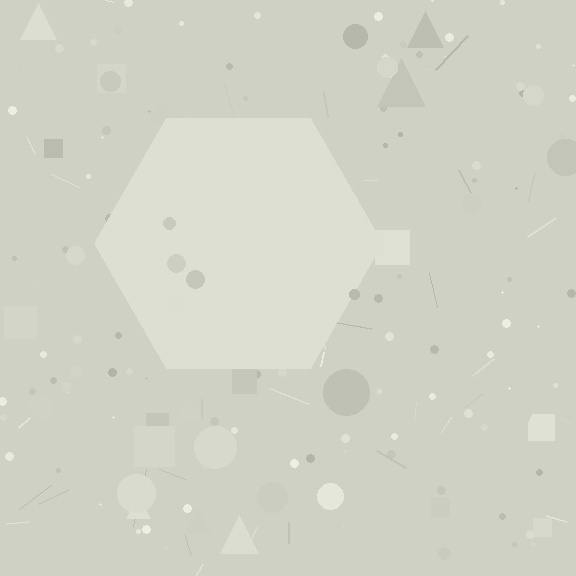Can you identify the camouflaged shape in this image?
The camouflaged shape is a hexagon.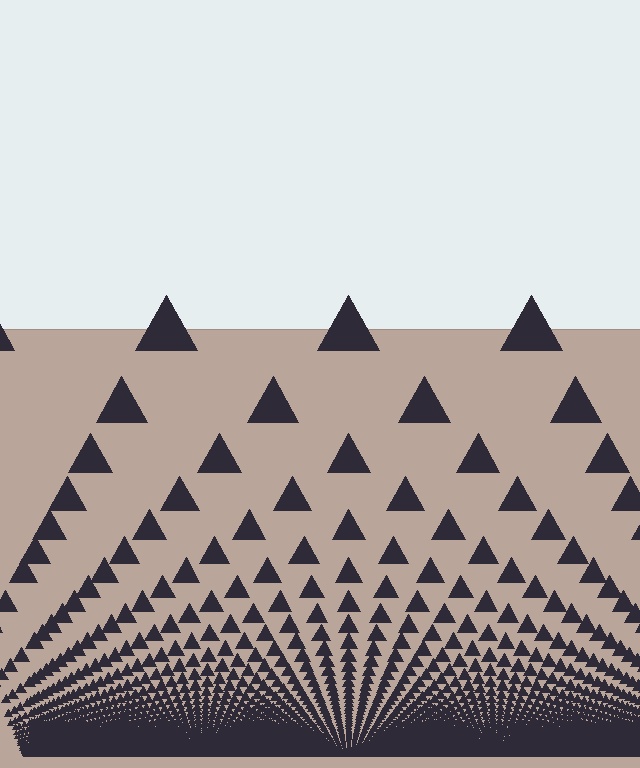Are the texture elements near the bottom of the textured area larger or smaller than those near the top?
Smaller. The gradient is inverted — elements near the bottom are smaller and denser.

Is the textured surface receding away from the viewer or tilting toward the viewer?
The surface appears to tilt toward the viewer. Texture elements get larger and sparser toward the top.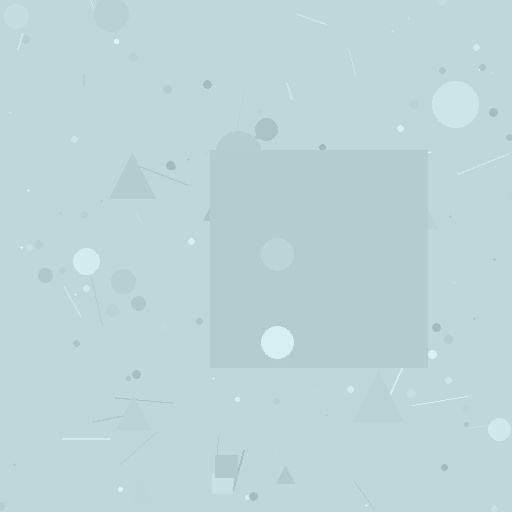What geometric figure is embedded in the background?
A square is embedded in the background.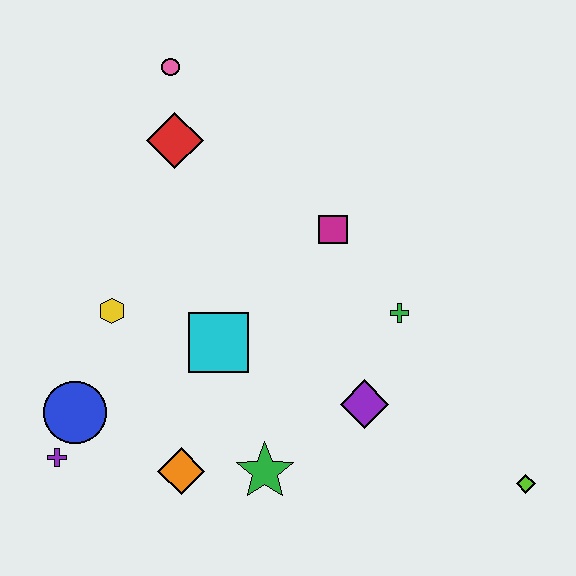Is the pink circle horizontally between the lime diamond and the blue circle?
Yes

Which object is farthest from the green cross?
The purple cross is farthest from the green cross.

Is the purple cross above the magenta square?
No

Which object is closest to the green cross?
The purple diamond is closest to the green cross.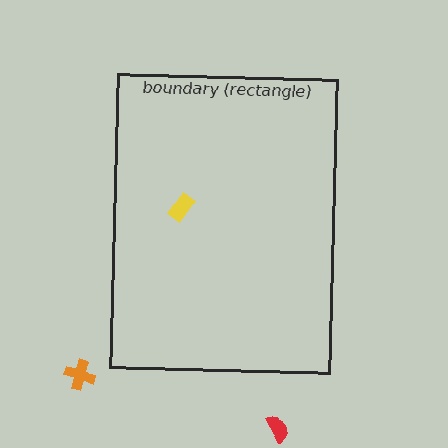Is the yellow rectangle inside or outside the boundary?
Inside.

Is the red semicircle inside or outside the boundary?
Outside.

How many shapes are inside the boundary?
1 inside, 2 outside.